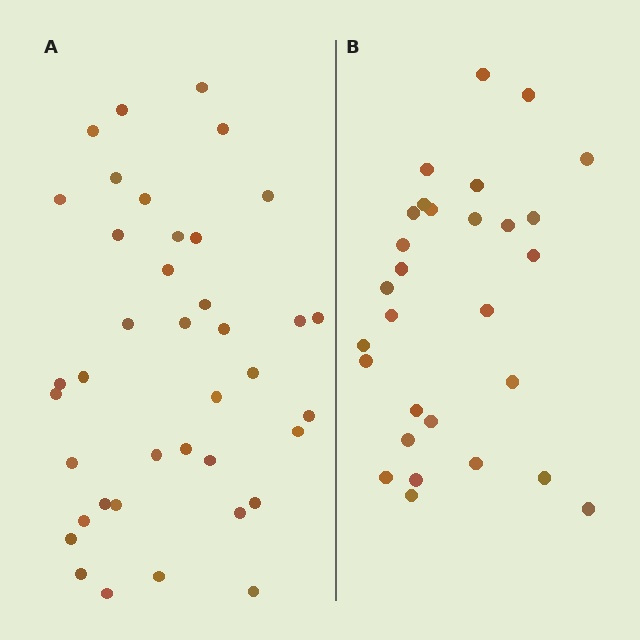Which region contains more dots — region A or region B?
Region A (the left region) has more dots.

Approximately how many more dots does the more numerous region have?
Region A has roughly 10 or so more dots than region B.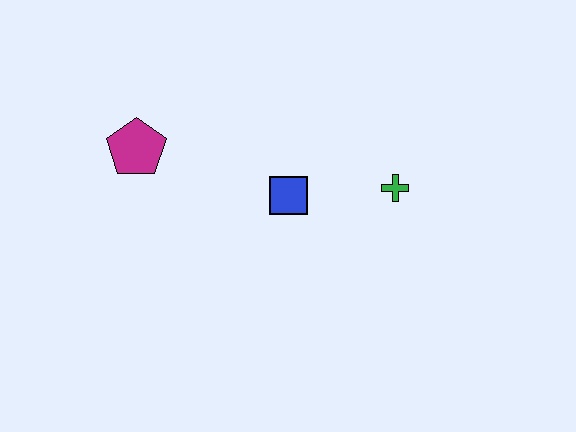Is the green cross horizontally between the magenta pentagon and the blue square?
No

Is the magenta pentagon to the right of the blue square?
No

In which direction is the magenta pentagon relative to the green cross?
The magenta pentagon is to the left of the green cross.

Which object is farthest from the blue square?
The magenta pentagon is farthest from the blue square.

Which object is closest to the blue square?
The green cross is closest to the blue square.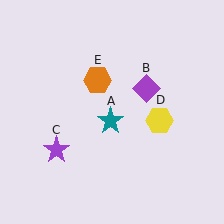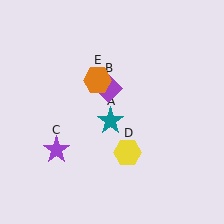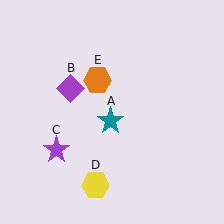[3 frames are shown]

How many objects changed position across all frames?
2 objects changed position: purple diamond (object B), yellow hexagon (object D).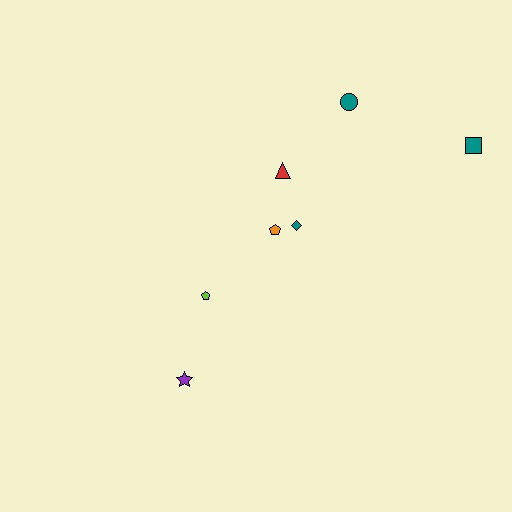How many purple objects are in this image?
There is 1 purple object.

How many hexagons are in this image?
There are no hexagons.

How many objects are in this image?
There are 7 objects.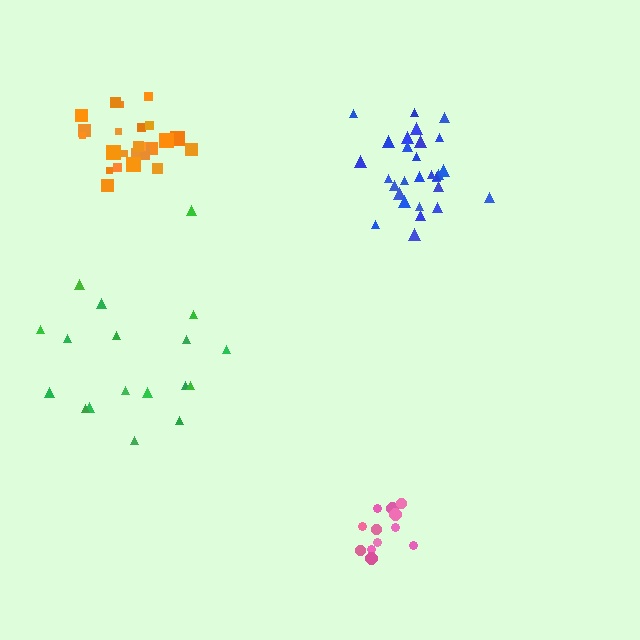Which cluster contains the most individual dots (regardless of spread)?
Blue (29).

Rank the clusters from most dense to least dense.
orange, blue, pink, green.